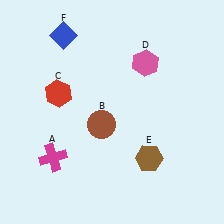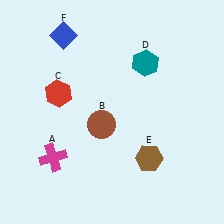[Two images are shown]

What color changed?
The hexagon (D) changed from pink in Image 1 to teal in Image 2.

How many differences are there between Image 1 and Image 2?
There is 1 difference between the two images.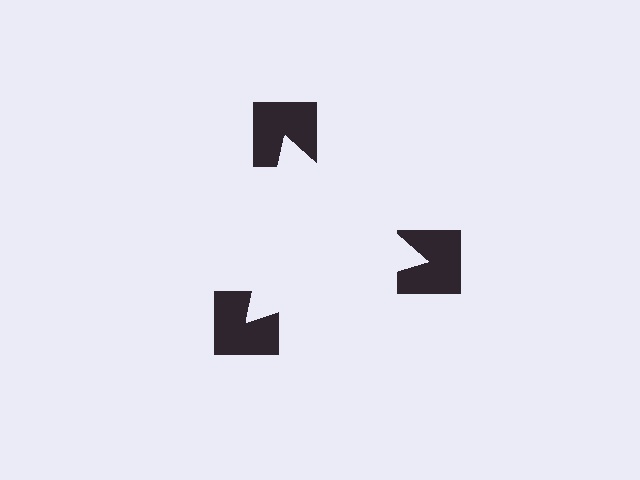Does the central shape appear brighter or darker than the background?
It typically appears slightly brighter than the background, even though no actual brightness change is drawn.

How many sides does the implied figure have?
3 sides.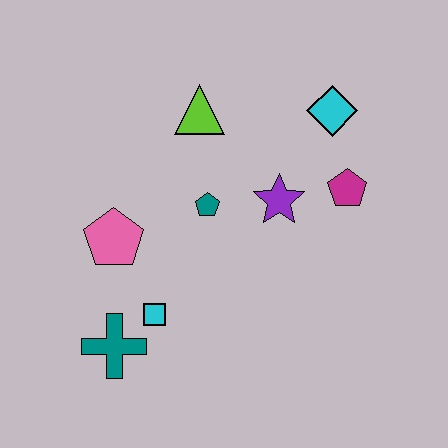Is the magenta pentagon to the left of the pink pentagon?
No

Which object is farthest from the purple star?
The teal cross is farthest from the purple star.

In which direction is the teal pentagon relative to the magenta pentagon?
The teal pentagon is to the left of the magenta pentagon.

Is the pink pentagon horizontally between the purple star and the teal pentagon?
No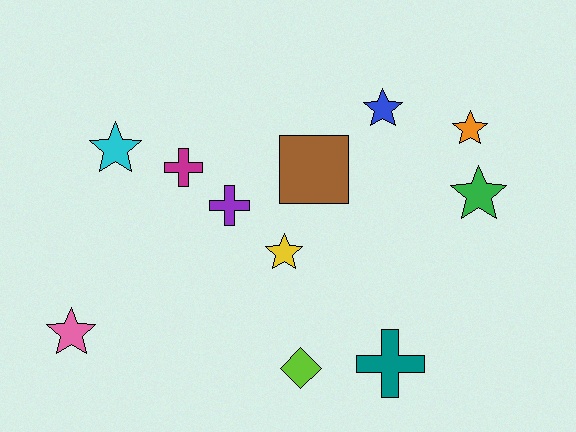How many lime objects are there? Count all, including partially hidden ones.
There is 1 lime object.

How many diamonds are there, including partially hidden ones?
There is 1 diamond.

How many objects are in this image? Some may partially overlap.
There are 11 objects.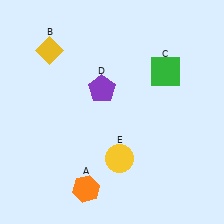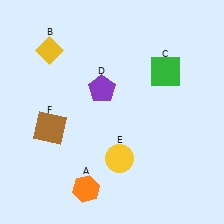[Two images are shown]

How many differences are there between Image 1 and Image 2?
There is 1 difference between the two images.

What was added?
A brown square (F) was added in Image 2.